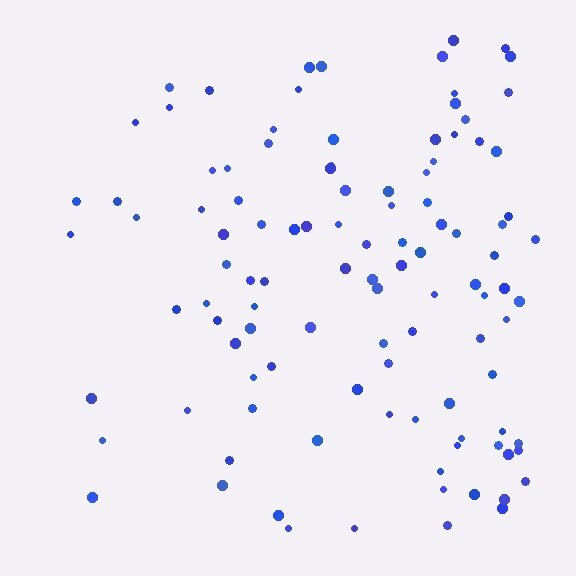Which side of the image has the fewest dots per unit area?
The left.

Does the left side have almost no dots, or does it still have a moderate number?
Still a moderate number, just noticeably fewer than the right.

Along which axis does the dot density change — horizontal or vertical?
Horizontal.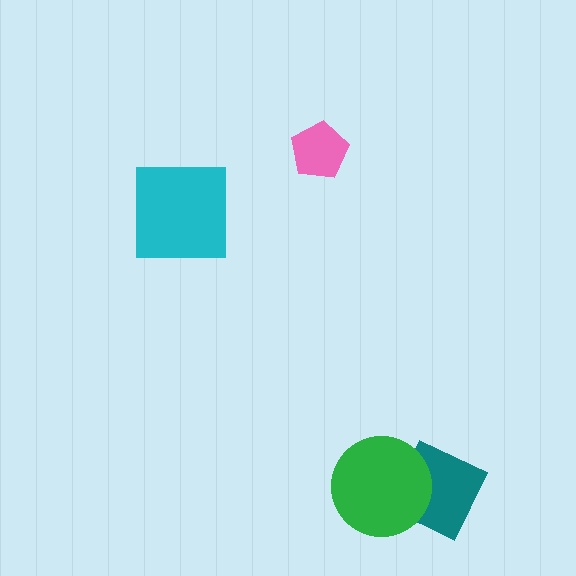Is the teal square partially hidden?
Yes, it is partially covered by another shape.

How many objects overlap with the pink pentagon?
0 objects overlap with the pink pentagon.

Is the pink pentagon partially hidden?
No, no other shape covers it.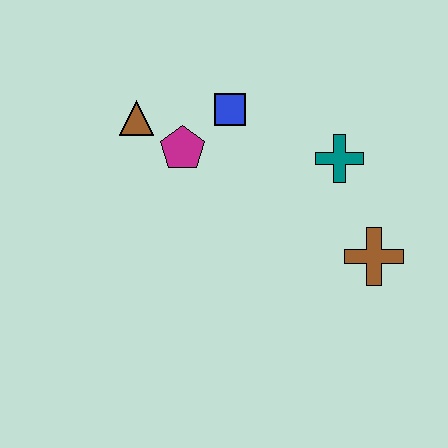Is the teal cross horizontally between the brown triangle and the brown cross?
Yes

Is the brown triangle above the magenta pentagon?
Yes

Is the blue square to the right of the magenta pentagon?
Yes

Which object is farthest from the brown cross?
The brown triangle is farthest from the brown cross.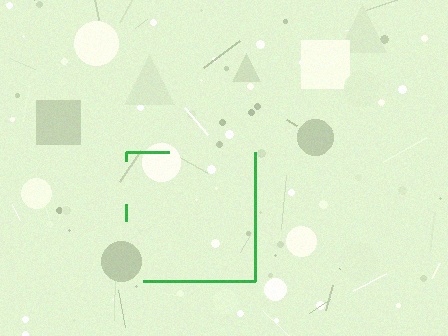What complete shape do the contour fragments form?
The contour fragments form a square.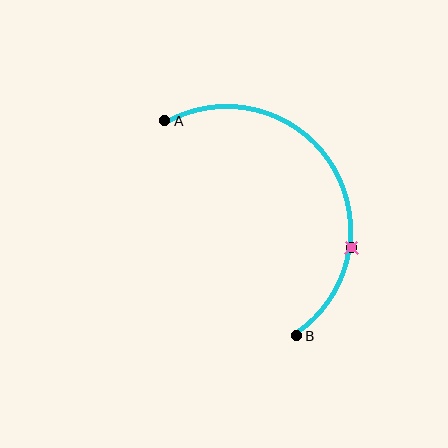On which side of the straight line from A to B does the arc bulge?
The arc bulges to the right of the straight line connecting A and B.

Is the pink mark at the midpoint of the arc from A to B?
No. The pink mark lies on the arc but is closer to endpoint B. The arc midpoint would be at the point on the curve equidistant along the arc from both A and B.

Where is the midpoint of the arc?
The arc midpoint is the point on the curve farthest from the straight line joining A and B. It sits to the right of that line.